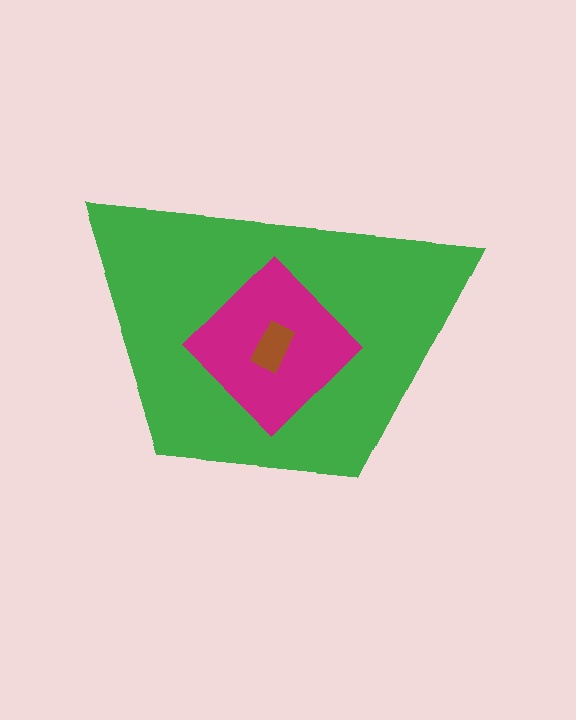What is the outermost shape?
The green trapezoid.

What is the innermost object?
The brown rectangle.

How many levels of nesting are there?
3.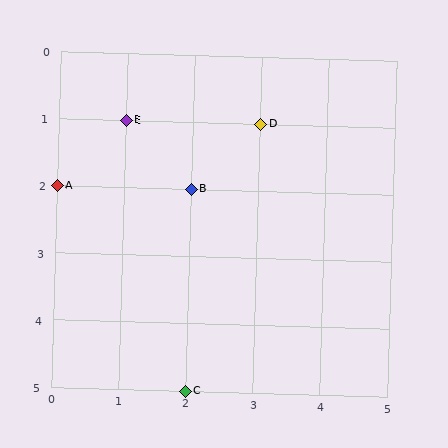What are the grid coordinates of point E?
Point E is at grid coordinates (1, 1).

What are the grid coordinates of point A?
Point A is at grid coordinates (0, 2).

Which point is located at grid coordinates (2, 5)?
Point C is at (2, 5).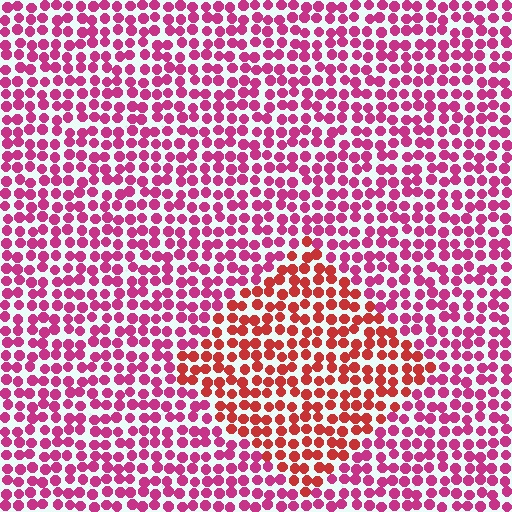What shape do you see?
I see a diamond.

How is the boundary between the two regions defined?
The boundary is defined purely by a slight shift in hue (about 34 degrees). Spacing, size, and orientation are identical on both sides.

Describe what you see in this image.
The image is filled with small magenta elements in a uniform arrangement. A diamond-shaped region is visible where the elements are tinted to a slightly different hue, forming a subtle color boundary.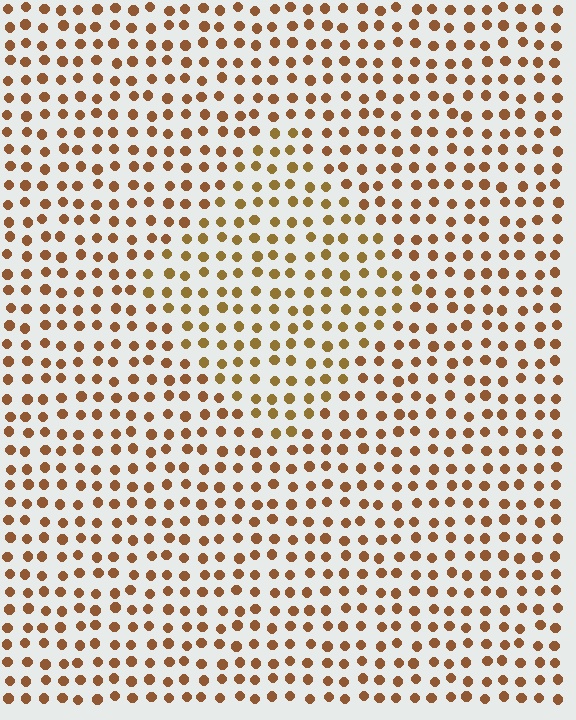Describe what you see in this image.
The image is filled with small brown elements in a uniform arrangement. A diamond-shaped region is visible where the elements are tinted to a slightly different hue, forming a subtle color boundary.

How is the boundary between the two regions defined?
The boundary is defined purely by a slight shift in hue (about 18 degrees). Spacing, size, and orientation are identical on both sides.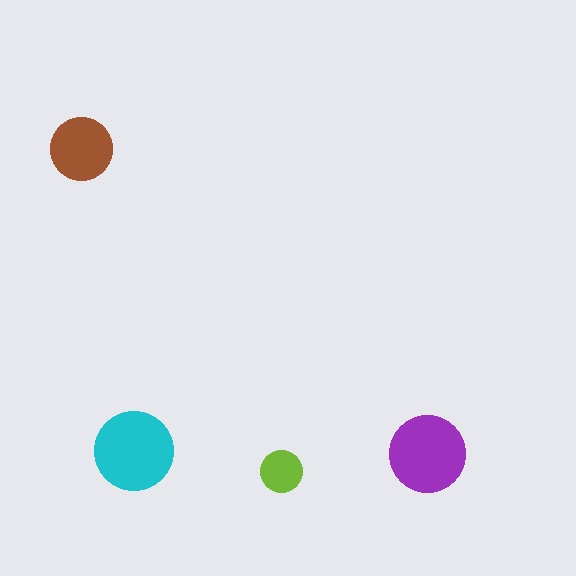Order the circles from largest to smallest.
the cyan one, the purple one, the brown one, the lime one.